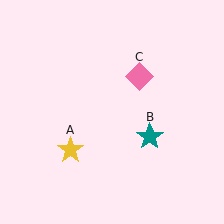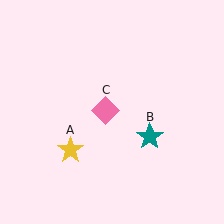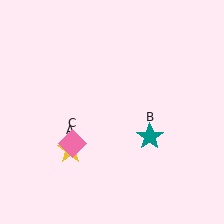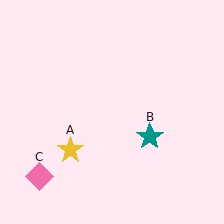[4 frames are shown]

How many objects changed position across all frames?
1 object changed position: pink diamond (object C).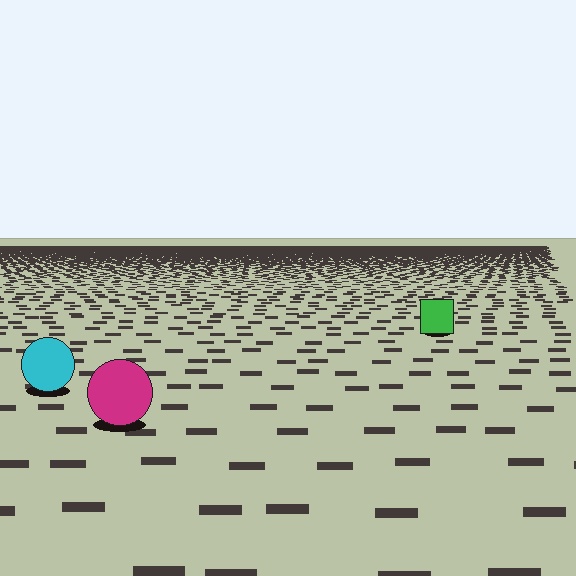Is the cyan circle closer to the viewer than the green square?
Yes. The cyan circle is closer — you can tell from the texture gradient: the ground texture is coarser near it.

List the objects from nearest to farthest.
From nearest to farthest: the magenta circle, the cyan circle, the green square.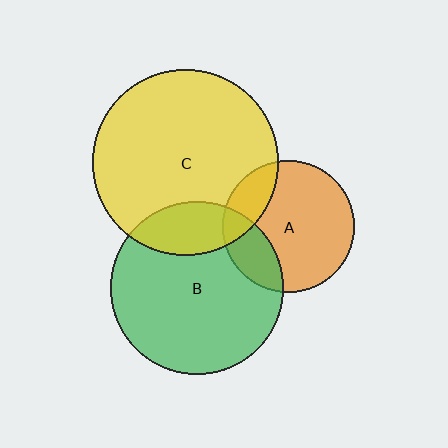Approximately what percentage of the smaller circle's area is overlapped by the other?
Approximately 20%.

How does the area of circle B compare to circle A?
Approximately 1.7 times.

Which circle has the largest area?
Circle C (yellow).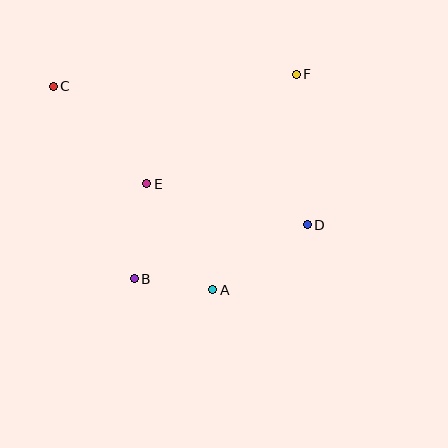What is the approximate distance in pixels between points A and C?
The distance between A and C is approximately 259 pixels.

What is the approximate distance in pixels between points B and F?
The distance between B and F is approximately 261 pixels.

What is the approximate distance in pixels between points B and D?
The distance between B and D is approximately 181 pixels.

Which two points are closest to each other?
Points A and B are closest to each other.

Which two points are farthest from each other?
Points C and D are farthest from each other.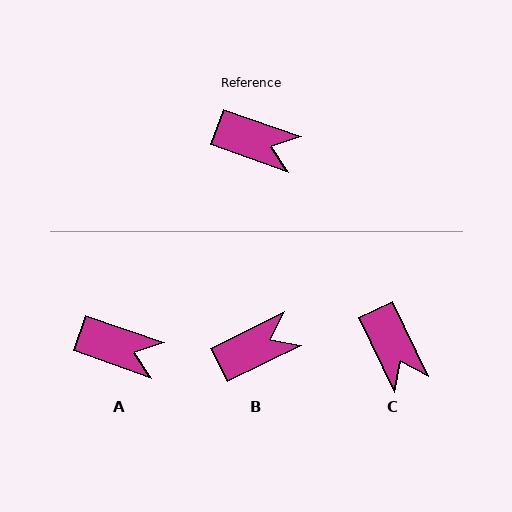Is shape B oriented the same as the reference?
No, it is off by about 46 degrees.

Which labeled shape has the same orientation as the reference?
A.